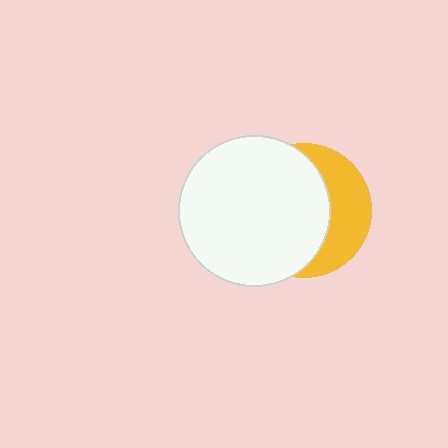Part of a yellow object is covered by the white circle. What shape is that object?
It is a circle.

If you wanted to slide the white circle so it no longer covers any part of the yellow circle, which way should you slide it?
Slide it left — that is the most direct way to separate the two shapes.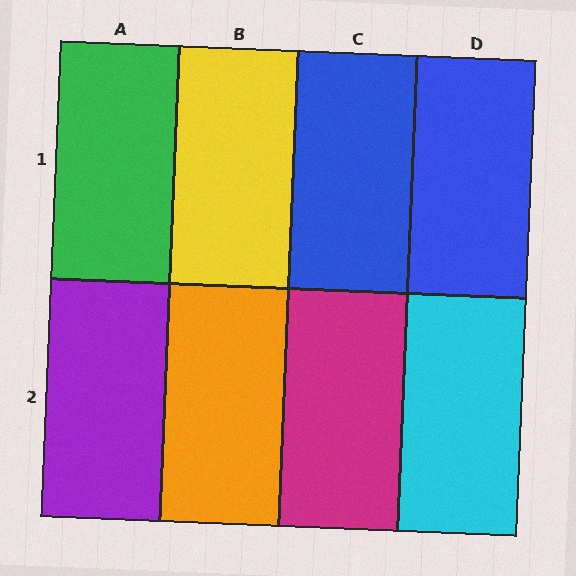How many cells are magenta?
1 cell is magenta.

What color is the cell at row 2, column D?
Cyan.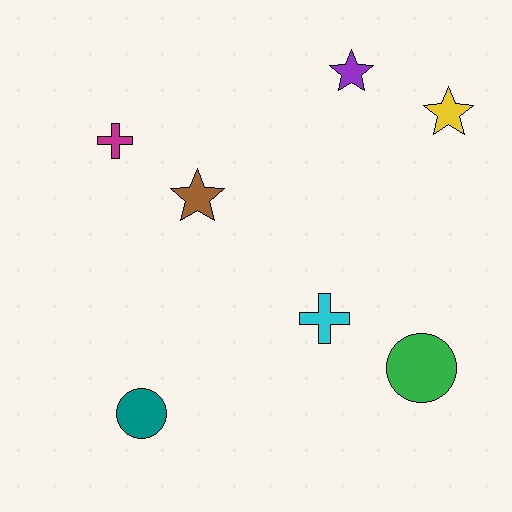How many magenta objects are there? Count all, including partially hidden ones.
There is 1 magenta object.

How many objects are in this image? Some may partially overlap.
There are 7 objects.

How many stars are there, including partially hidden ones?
There are 3 stars.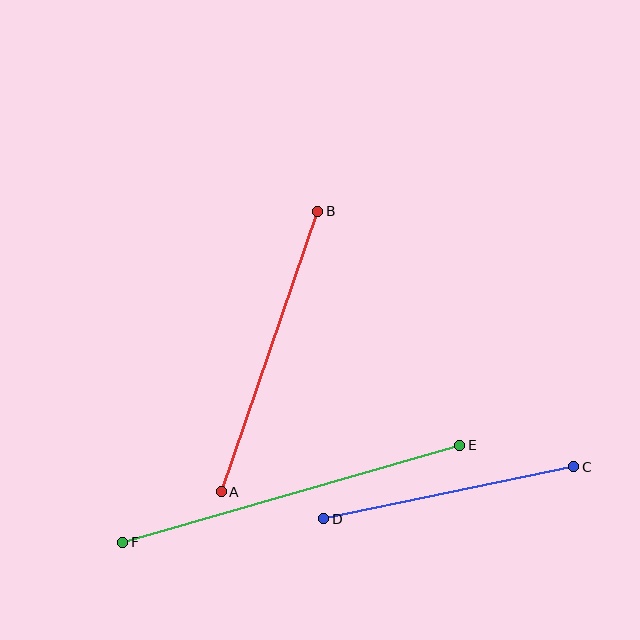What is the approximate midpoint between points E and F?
The midpoint is at approximately (291, 494) pixels.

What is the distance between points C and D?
The distance is approximately 255 pixels.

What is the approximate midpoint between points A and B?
The midpoint is at approximately (270, 351) pixels.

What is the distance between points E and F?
The distance is approximately 351 pixels.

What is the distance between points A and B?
The distance is approximately 297 pixels.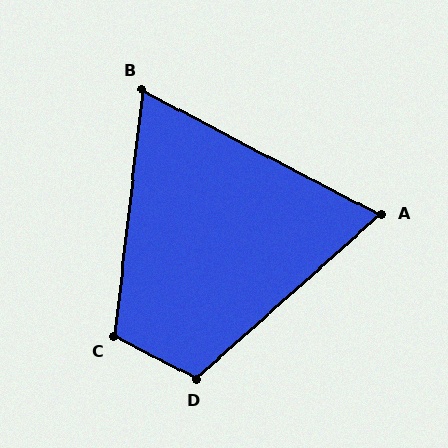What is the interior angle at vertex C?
Approximately 111 degrees (obtuse).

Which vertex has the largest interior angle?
D, at approximately 111 degrees.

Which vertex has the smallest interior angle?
B, at approximately 69 degrees.